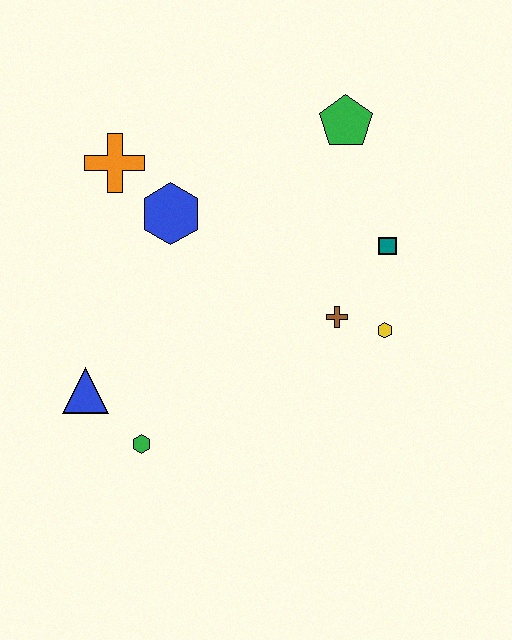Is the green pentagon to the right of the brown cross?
Yes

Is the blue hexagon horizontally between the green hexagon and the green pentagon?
Yes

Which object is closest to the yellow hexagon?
The brown cross is closest to the yellow hexagon.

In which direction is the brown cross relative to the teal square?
The brown cross is below the teal square.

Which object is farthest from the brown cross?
The orange cross is farthest from the brown cross.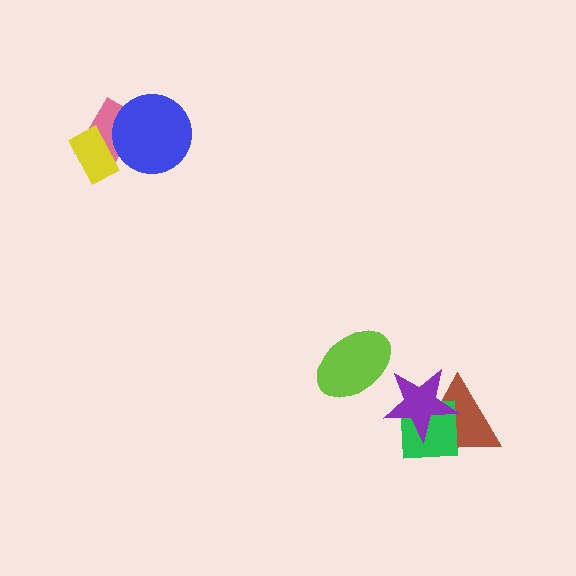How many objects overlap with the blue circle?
1 object overlaps with the blue circle.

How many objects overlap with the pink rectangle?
2 objects overlap with the pink rectangle.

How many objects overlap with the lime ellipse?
0 objects overlap with the lime ellipse.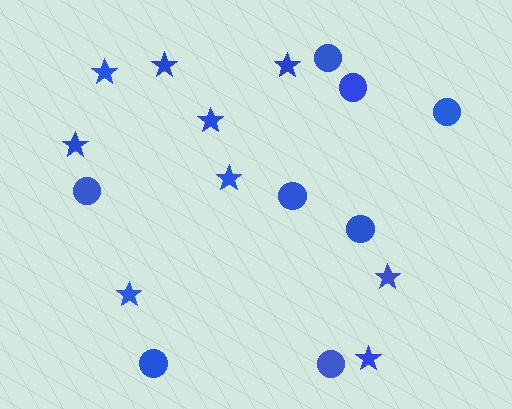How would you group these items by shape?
There are 2 groups: one group of circles (8) and one group of stars (9).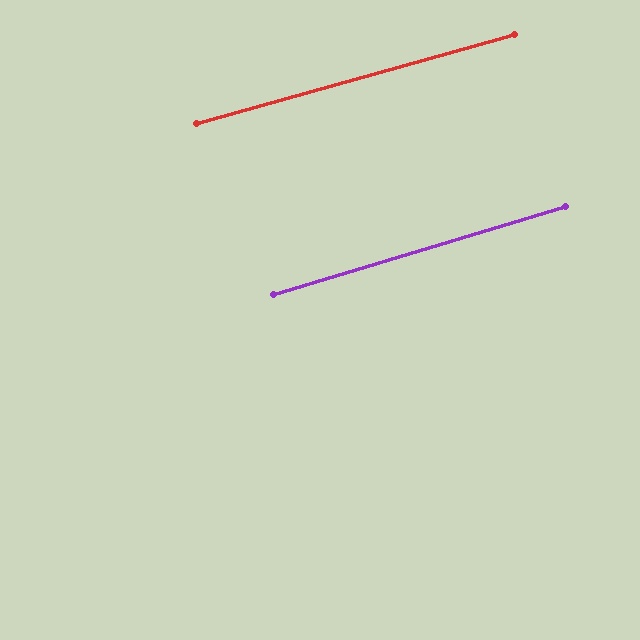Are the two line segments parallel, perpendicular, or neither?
Parallel — their directions differ by only 1.3°.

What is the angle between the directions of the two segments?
Approximately 1 degree.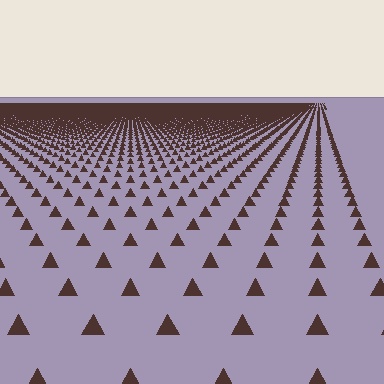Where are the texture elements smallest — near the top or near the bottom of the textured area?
Near the top.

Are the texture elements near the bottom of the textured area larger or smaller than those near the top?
Larger. Near the bottom, elements are closer to the viewer and appear at a bigger on-screen size.